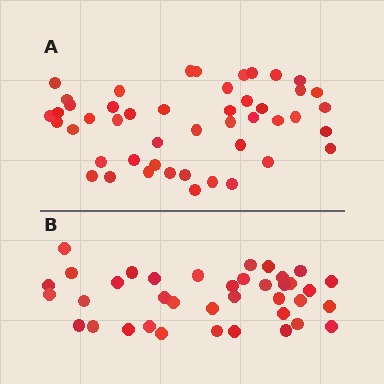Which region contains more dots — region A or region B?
Region A (the top region) has more dots.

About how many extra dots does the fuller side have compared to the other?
Region A has roughly 8 or so more dots than region B.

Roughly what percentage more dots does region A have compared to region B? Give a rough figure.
About 25% more.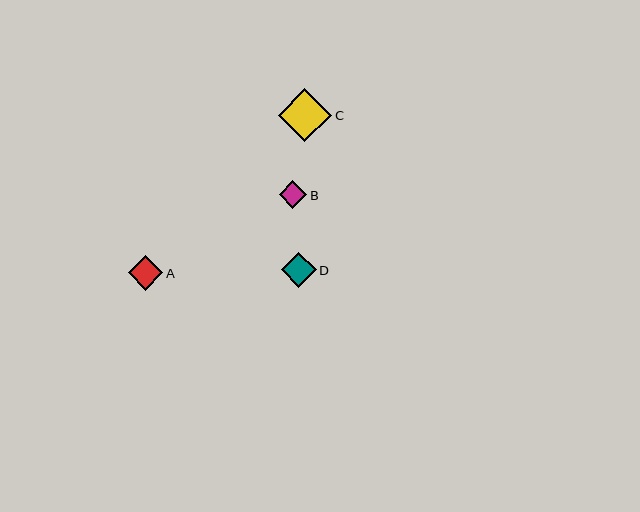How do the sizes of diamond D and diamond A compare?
Diamond D and diamond A are approximately the same size.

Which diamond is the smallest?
Diamond B is the smallest with a size of approximately 27 pixels.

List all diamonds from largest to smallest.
From largest to smallest: C, D, A, B.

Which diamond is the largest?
Diamond C is the largest with a size of approximately 53 pixels.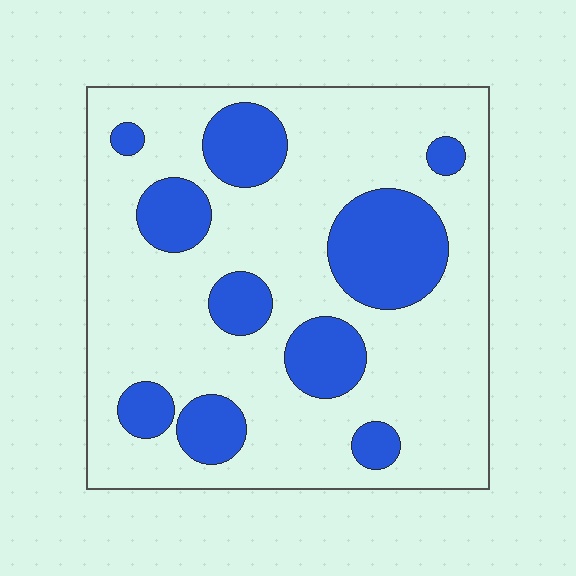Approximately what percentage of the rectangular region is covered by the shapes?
Approximately 25%.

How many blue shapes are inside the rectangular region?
10.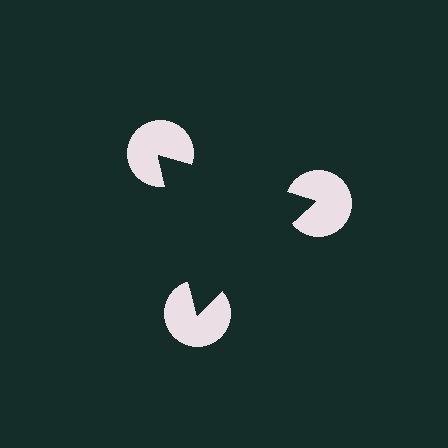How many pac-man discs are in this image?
There are 3 — one at each vertex of the illusory triangle.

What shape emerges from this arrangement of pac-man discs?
An illusory triangle — its edges are inferred from the aligned wedge cuts in the pac-man discs, not physically drawn.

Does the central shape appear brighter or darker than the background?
It typically appears slightly darker than the background, even though no actual brightness change is drawn.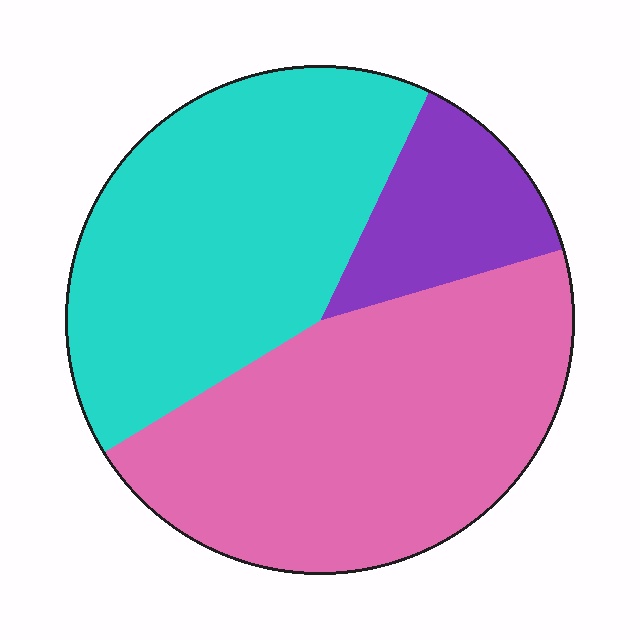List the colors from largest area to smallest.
From largest to smallest: pink, cyan, purple.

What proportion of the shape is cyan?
Cyan takes up between a quarter and a half of the shape.